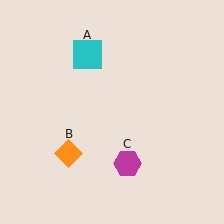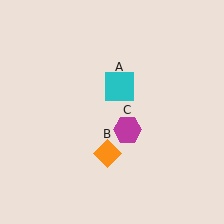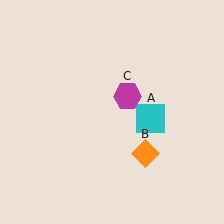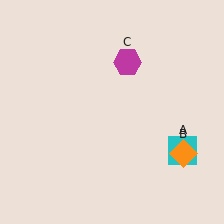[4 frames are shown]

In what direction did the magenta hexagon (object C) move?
The magenta hexagon (object C) moved up.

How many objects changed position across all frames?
3 objects changed position: cyan square (object A), orange diamond (object B), magenta hexagon (object C).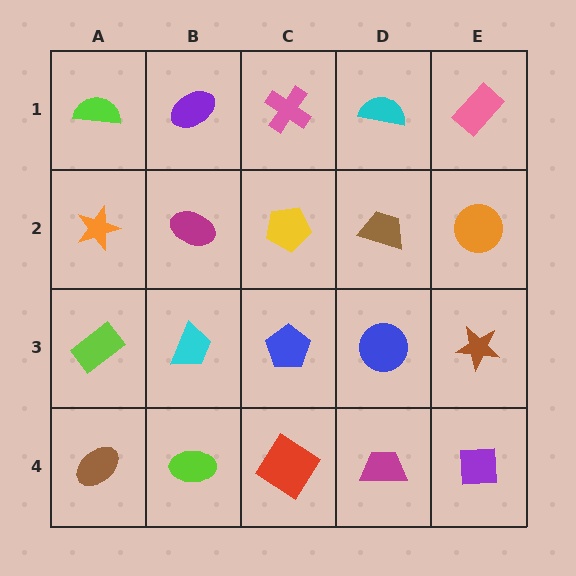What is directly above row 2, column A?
A lime semicircle.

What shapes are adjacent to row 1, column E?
An orange circle (row 2, column E), a cyan semicircle (row 1, column D).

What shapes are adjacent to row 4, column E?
A brown star (row 3, column E), a magenta trapezoid (row 4, column D).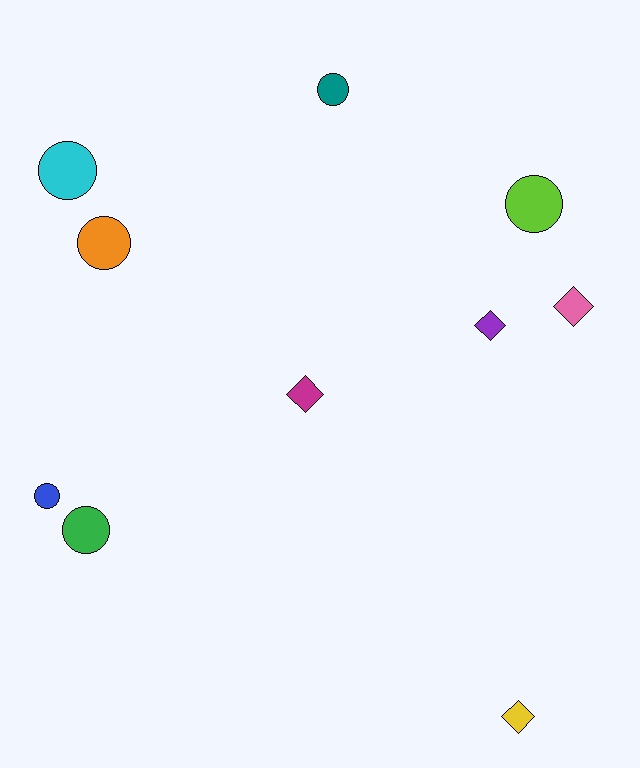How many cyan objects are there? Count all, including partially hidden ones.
There is 1 cyan object.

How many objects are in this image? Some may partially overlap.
There are 10 objects.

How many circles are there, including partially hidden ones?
There are 6 circles.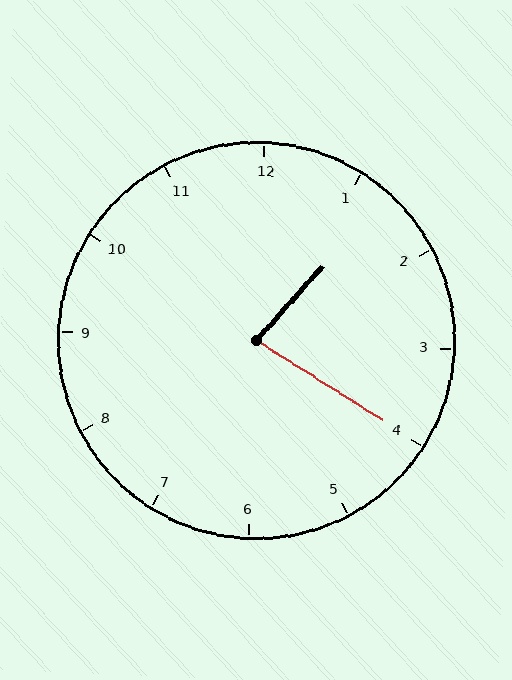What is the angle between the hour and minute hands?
Approximately 80 degrees.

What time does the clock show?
1:20.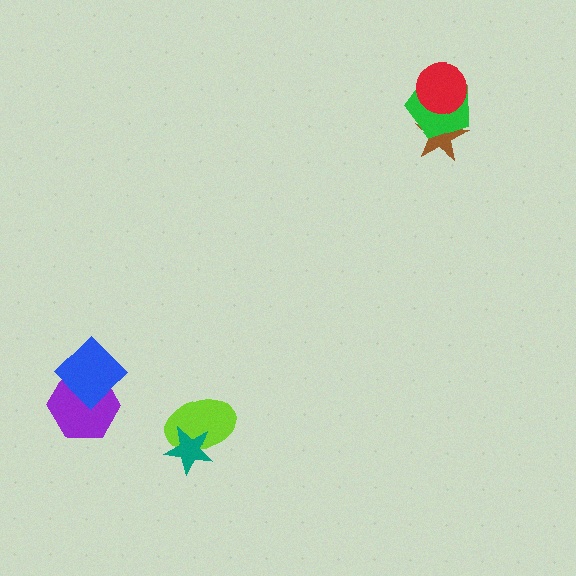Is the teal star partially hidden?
No, no other shape covers it.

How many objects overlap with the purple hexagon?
1 object overlaps with the purple hexagon.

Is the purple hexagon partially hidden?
Yes, it is partially covered by another shape.